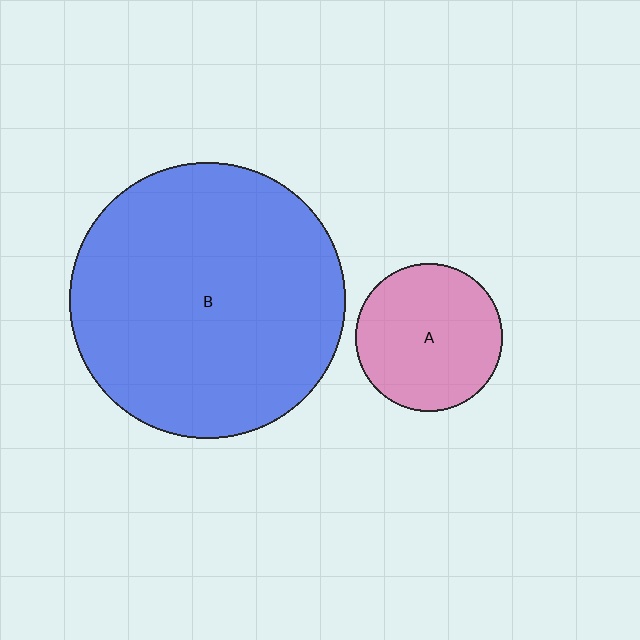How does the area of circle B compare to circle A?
Approximately 3.5 times.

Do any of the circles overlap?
No, none of the circles overlap.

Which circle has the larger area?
Circle B (blue).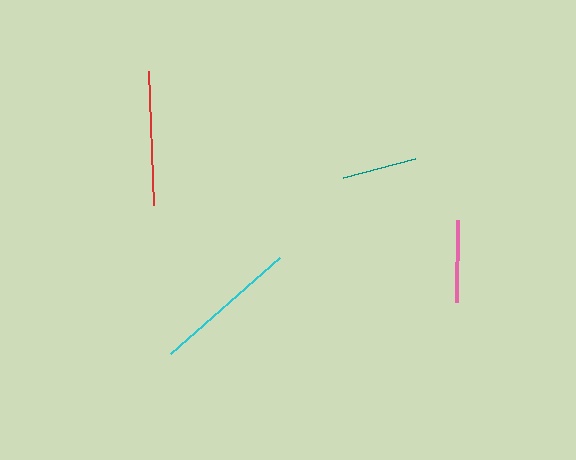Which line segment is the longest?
The cyan line is the longest at approximately 145 pixels.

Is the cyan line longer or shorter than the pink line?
The cyan line is longer than the pink line.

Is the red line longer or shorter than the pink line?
The red line is longer than the pink line.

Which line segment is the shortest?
The teal line is the shortest at approximately 75 pixels.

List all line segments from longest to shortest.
From longest to shortest: cyan, red, pink, teal.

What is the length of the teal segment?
The teal segment is approximately 75 pixels long.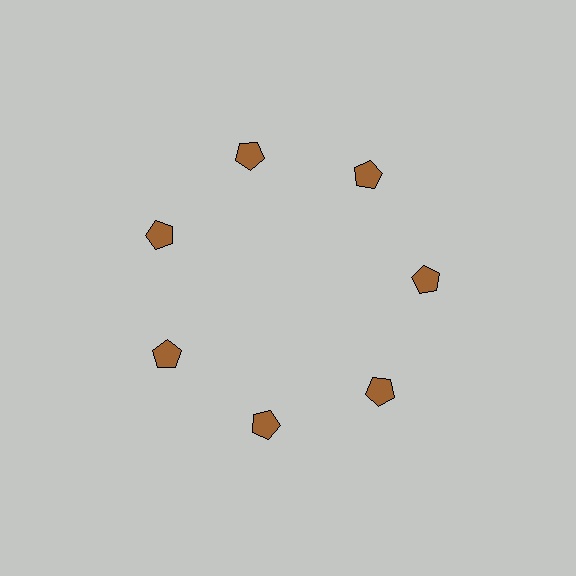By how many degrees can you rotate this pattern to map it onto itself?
The pattern maps onto itself every 51 degrees of rotation.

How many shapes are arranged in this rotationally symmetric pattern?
There are 7 shapes, arranged in 7 groups of 1.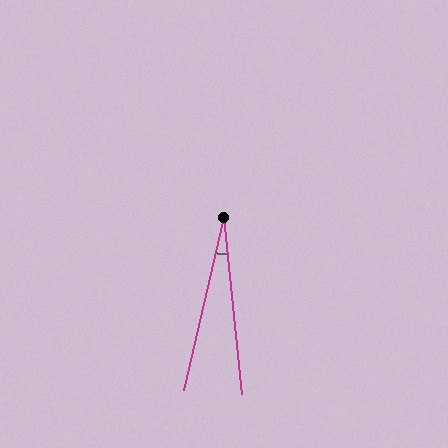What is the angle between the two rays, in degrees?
Approximately 19 degrees.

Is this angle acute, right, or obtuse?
It is acute.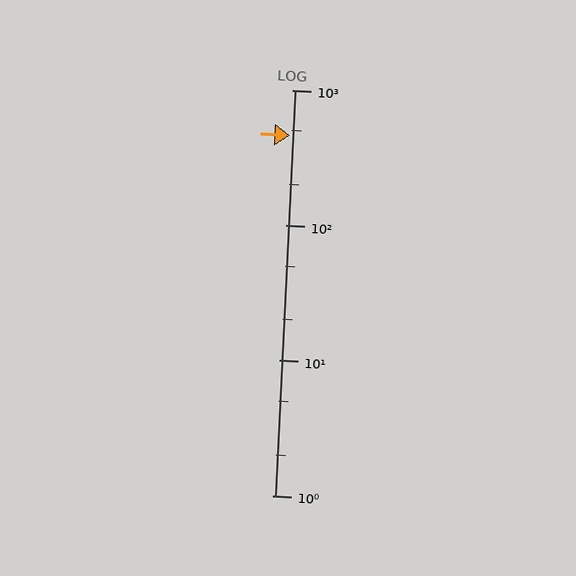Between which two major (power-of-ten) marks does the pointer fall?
The pointer is between 100 and 1000.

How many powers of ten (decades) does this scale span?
The scale spans 3 decades, from 1 to 1000.